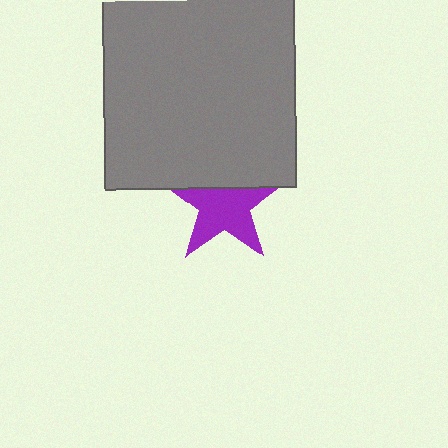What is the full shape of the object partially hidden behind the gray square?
The partially hidden object is a purple star.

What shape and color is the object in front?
The object in front is a gray square.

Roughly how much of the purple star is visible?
Most of it is visible (roughly 68%).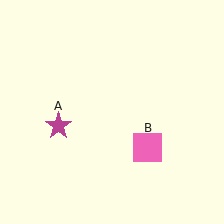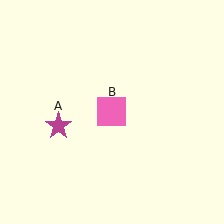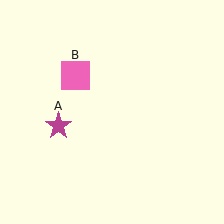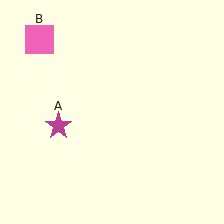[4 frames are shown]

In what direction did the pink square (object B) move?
The pink square (object B) moved up and to the left.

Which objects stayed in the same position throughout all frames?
Magenta star (object A) remained stationary.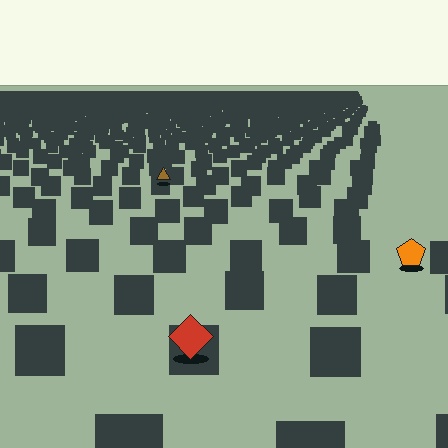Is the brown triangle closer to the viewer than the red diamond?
No. The red diamond is closer — you can tell from the texture gradient: the ground texture is coarser near it.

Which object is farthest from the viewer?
The brown triangle is farthest from the viewer. It appears smaller and the ground texture around it is denser.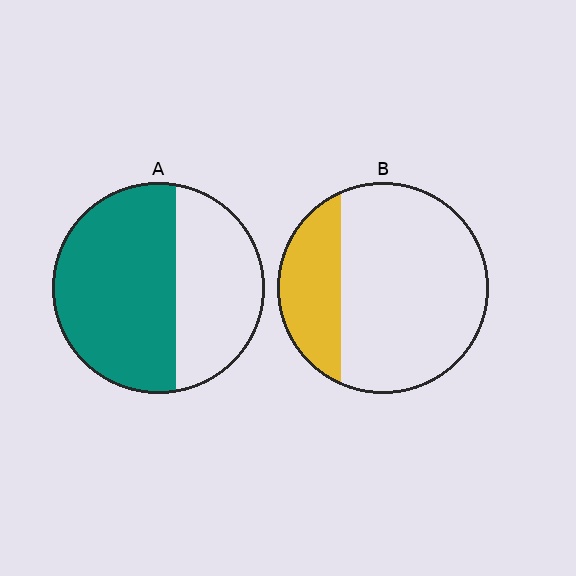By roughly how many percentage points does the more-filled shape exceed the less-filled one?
By roughly 35 percentage points (A over B).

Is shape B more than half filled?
No.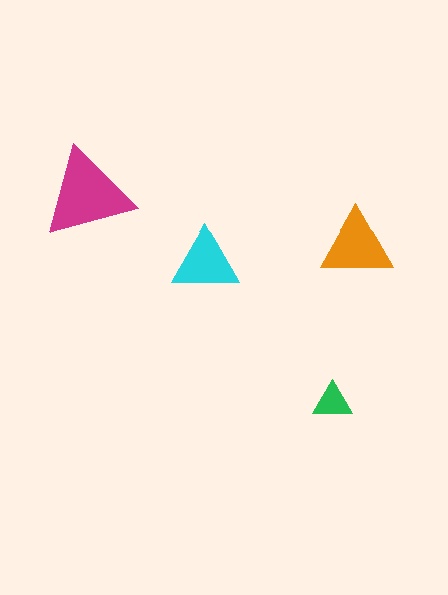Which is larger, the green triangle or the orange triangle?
The orange one.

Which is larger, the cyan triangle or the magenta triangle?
The magenta one.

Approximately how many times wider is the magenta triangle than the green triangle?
About 2.5 times wider.